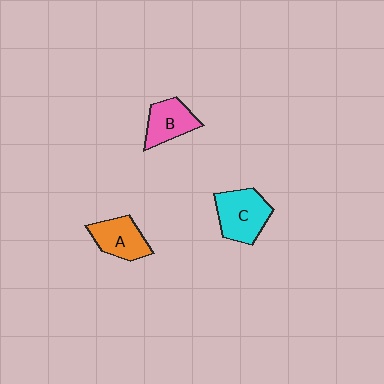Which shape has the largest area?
Shape C (cyan).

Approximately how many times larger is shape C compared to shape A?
Approximately 1.3 times.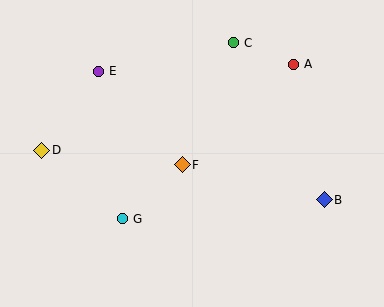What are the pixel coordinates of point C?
Point C is at (234, 43).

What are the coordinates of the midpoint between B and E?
The midpoint between B and E is at (211, 136).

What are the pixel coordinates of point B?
Point B is at (324, 200).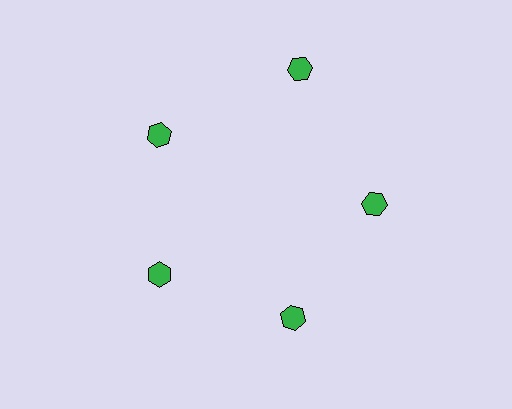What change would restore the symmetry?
The symmetry would be restored by moving it inward, back onto the ring so that all 5 hexagons sit at equal angles and equal distance from the center.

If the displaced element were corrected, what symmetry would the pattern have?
It would have 5-fold rotational symmetry — the pattern would map onto itself every 72 degrees.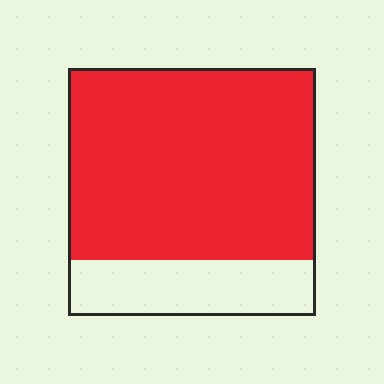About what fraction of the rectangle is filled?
About three quarters (3/4).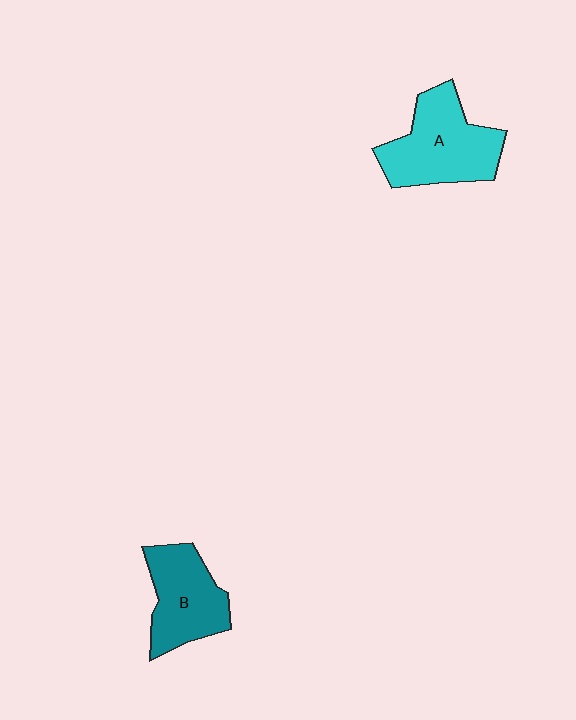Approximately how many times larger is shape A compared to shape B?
Approximately 1.2 times.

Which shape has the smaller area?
Shape B (teal).